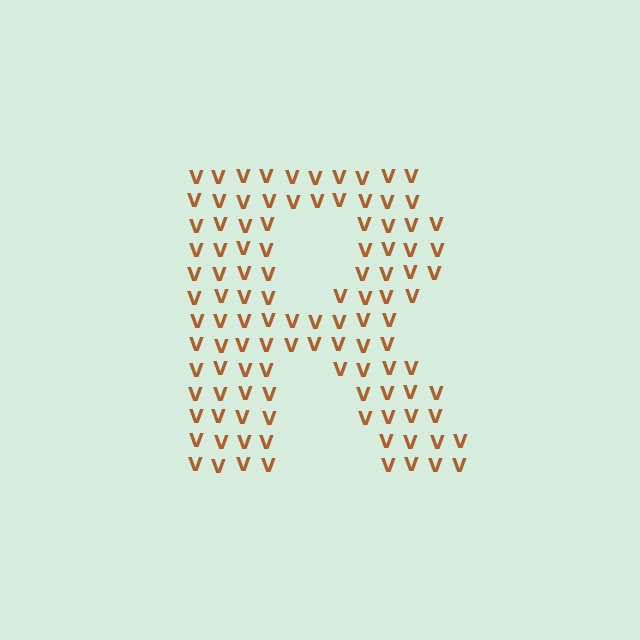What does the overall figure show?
The overall figure shows the letter R.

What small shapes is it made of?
It is made of small letter V's.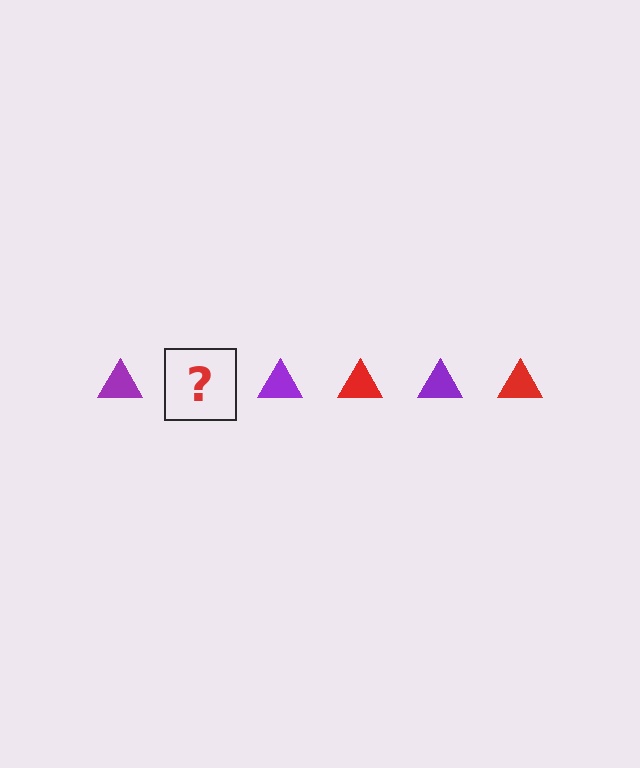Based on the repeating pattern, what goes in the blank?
The blank should be a red triangle.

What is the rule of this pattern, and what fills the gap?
The rule is that the pattern cycles through purple, red triangles. The gap should be filled with a red triangle.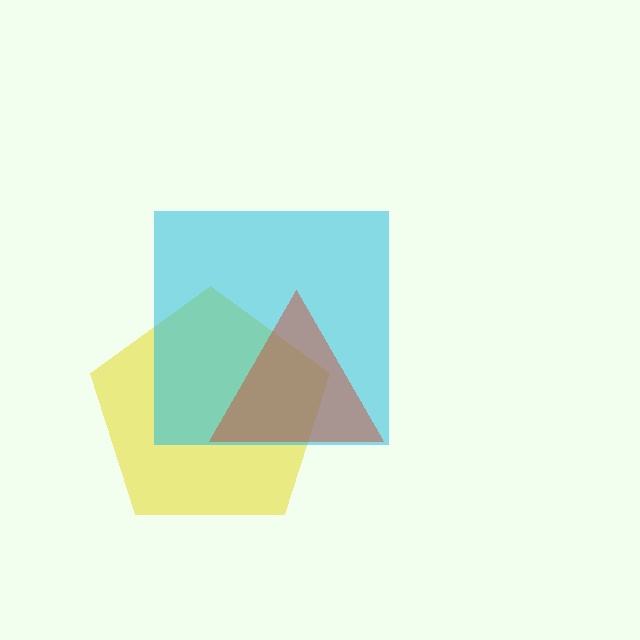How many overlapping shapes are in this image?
There are 3 overlapping shapes in the image.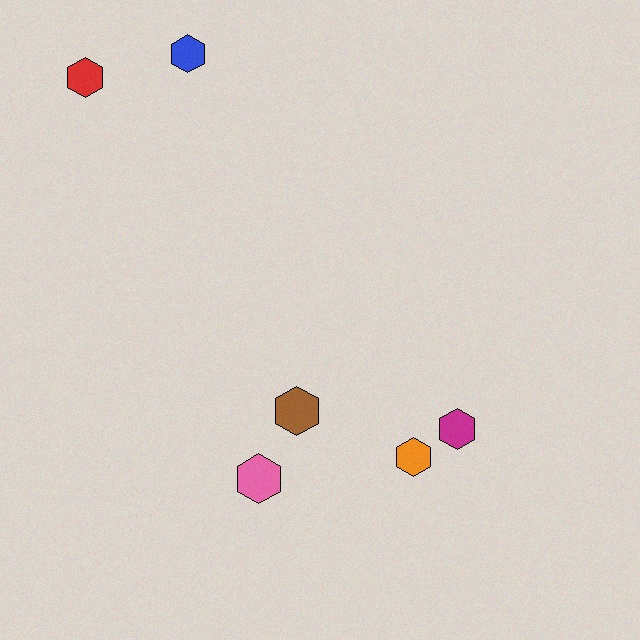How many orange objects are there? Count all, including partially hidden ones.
There is 1 orange object.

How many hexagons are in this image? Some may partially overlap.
There are 6 hexagons.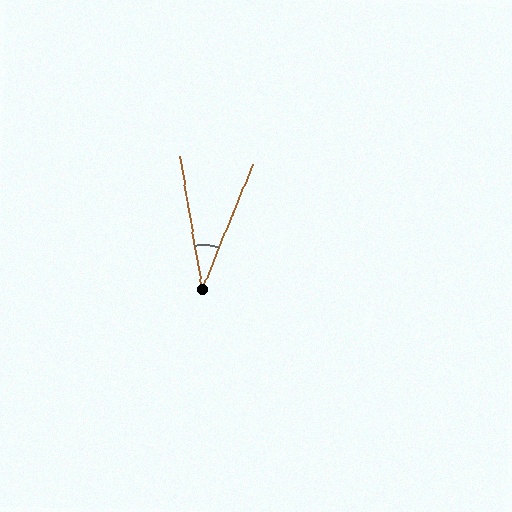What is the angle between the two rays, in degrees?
Approximately 32 degrees.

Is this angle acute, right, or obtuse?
It is acute.